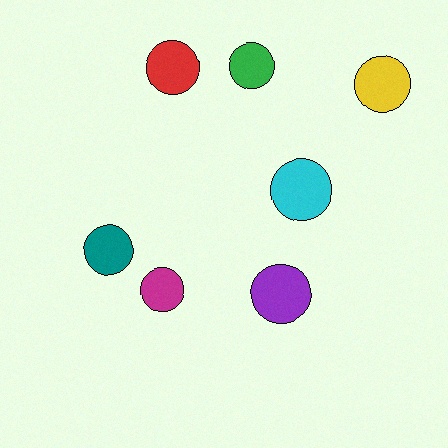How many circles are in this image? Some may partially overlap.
There are 7 circles.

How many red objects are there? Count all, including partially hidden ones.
There is 1 red object.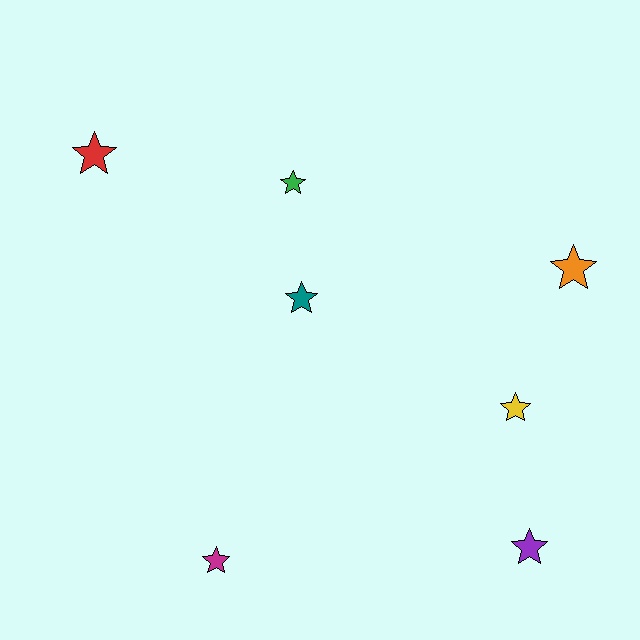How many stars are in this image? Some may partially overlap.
There are 7 stars.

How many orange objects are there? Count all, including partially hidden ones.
There is 1 orange object.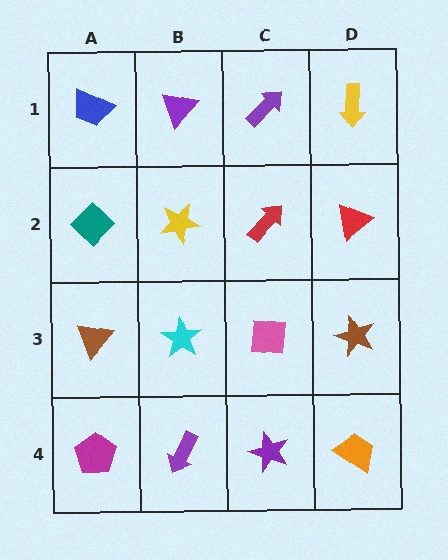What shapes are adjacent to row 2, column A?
A blue trapezoid (row 1, column A), a brown triangle (row 3, column A), a yellow star (row 2, column B).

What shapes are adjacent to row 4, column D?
A brown star (row 3, column D), a purple star (row 4, column C).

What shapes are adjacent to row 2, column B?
A purple triangle (row 1, column B), a cyan star (row 3, column B), a teal diamond (row 2, column A), a red arrow (row 2, column C).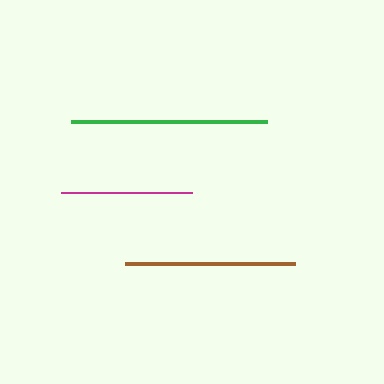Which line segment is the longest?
The green line is the longest at approximately 196 pixels.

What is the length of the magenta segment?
The magenta segment is approximately 131 pixels long.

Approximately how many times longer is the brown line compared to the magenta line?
The brown line is approximately 1.3 times the length of the magenta line.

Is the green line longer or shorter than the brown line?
The green line is longer than the brown line.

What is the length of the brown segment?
The brown segment is approximately 169 pixels long.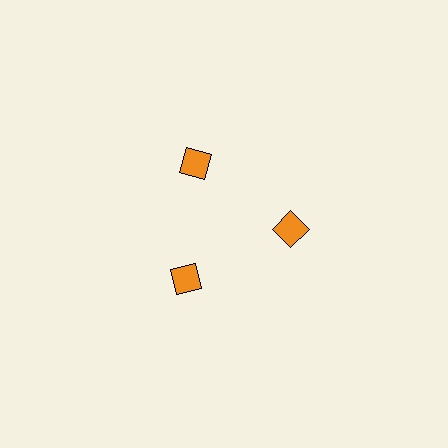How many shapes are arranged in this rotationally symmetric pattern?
There are 3 shapes, arranged in 3 groups of 1.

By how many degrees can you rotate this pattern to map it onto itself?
The pattern maps onto itself every 120 degrees of rotation.